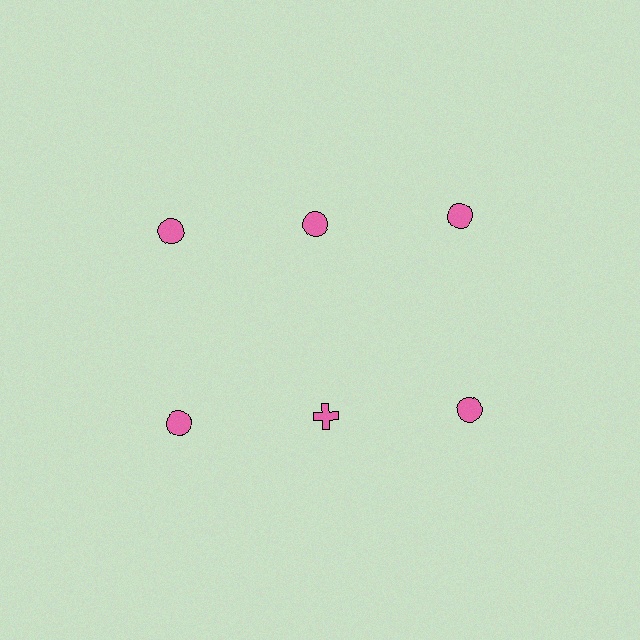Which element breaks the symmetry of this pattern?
The pink cross in the second row, second from left column breaks the symmetry. All other shapes are pink circles.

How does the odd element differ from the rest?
It has a different shape: cross instead of circle.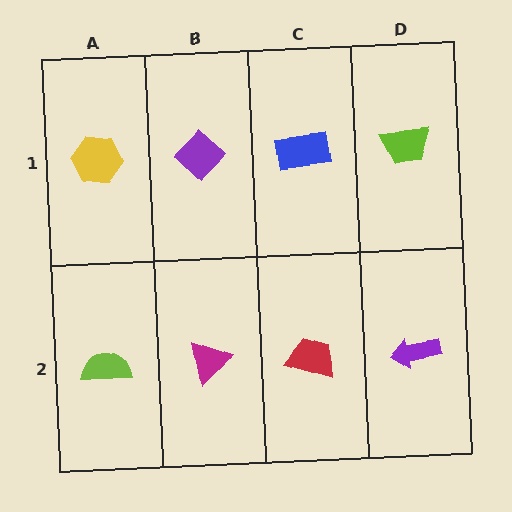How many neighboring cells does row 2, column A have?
2.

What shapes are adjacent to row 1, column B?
A magenta triangle (row 2, column B), a yellow hexagon (row 1, column A), a blue rectangle (row 1, column C).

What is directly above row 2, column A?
A yellow hexagon.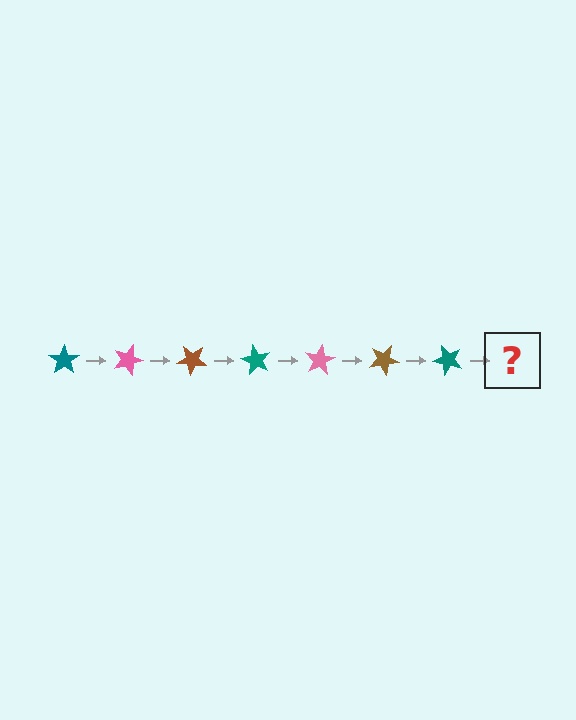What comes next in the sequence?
The next element should be a pink star, rotated 140 degrees from the start.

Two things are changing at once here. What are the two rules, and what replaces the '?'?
The two rules are that it rotates 20 degrees each step and the color cycles through teal, pink, and brown. The '?' should be a pink star, rotated 140 degrees from the start.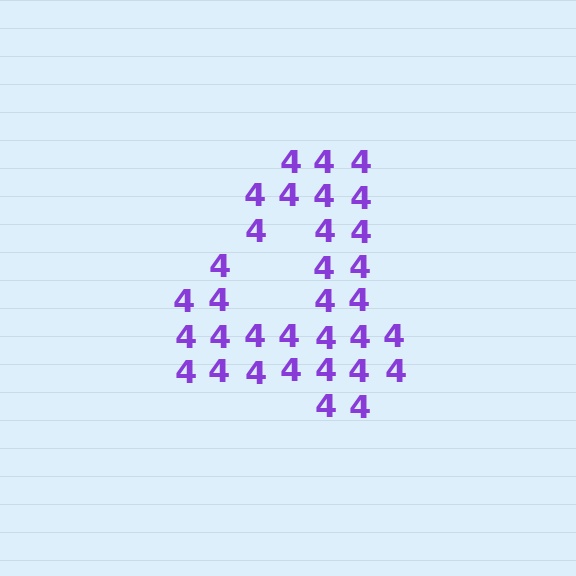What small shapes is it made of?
It is made of small digit 4's.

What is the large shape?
The large shape is the digit 4.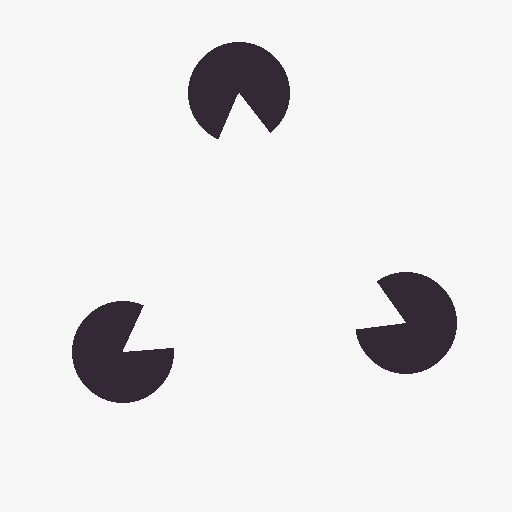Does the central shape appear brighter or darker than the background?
It typically appears slightly brighter than the background, even though no actual brightness change is drawn.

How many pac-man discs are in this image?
There are 3 — one at each vertex of the illusory triangle.